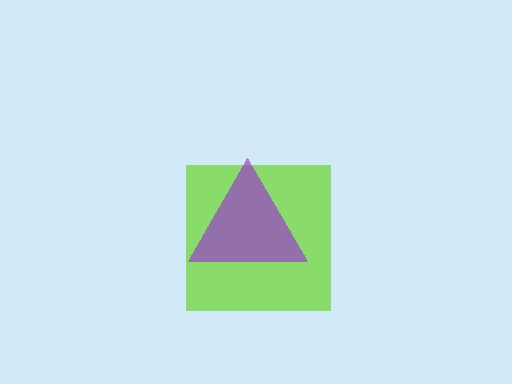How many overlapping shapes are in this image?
There are 2 overlapping shapes in the image.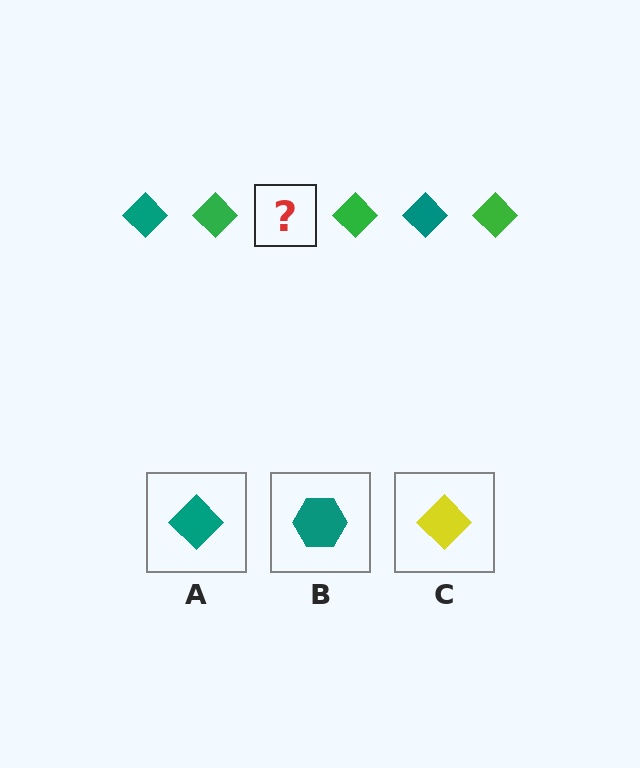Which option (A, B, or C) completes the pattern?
A.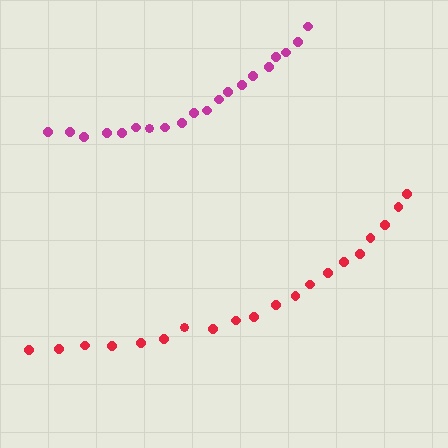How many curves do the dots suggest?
There are 2 distinct paths.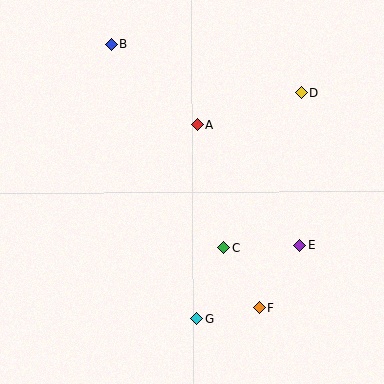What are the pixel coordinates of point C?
Point C is at (224, 248).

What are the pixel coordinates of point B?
Point B is at (111, 45).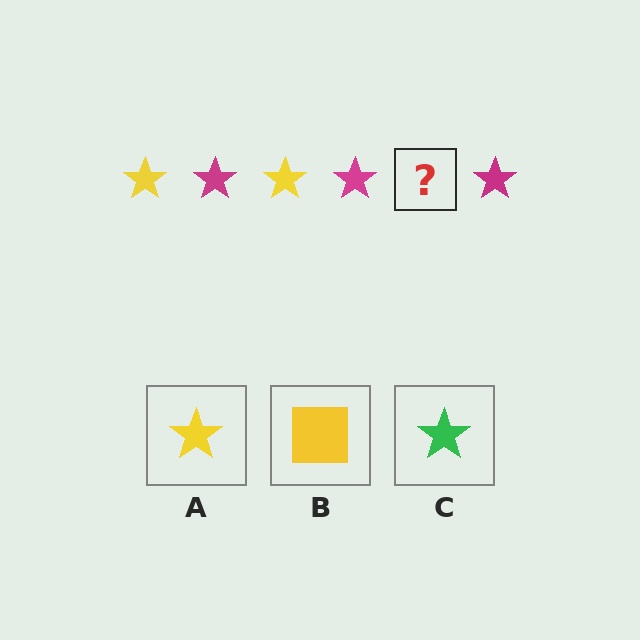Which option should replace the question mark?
Option A.